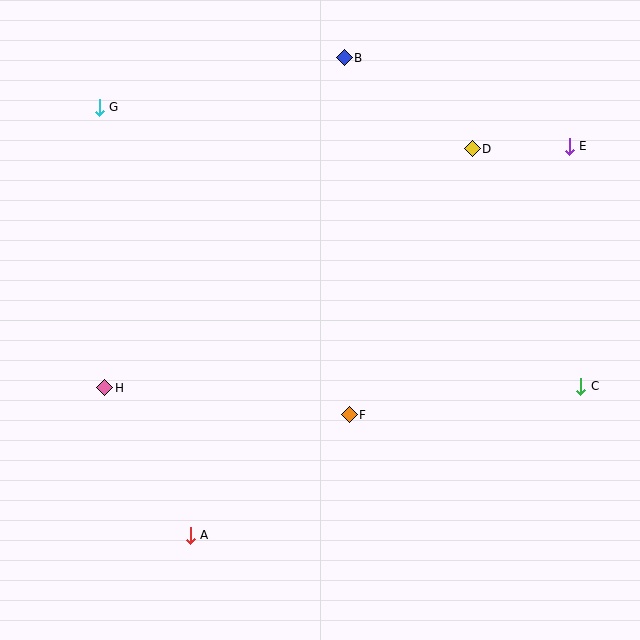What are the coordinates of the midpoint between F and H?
The midpoint between F and H is at (227, 401).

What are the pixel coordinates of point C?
Point C is at (581, 386).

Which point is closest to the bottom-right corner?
Point C is closest to the bottom-right corner.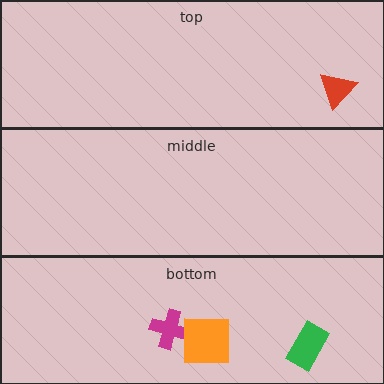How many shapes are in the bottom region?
3.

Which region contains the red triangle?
The top region.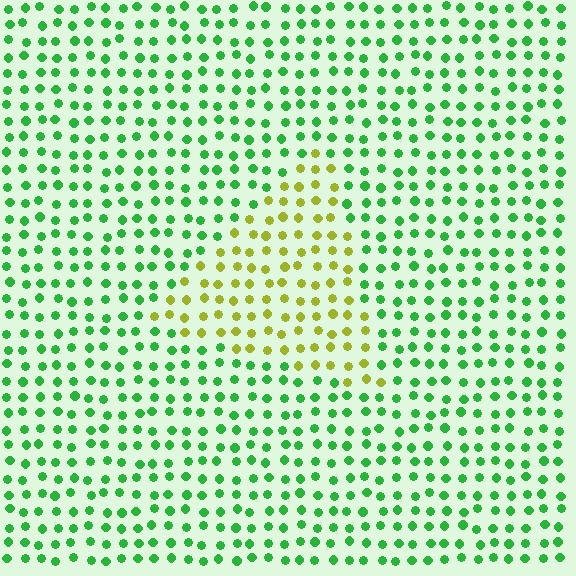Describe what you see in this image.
The image is filled with small green elements in a uniform arrangement. A triangle-shaped region is visible where the elements are tinted to a slightly different hue, forming a subtle color boundary.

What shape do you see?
I see a triangle.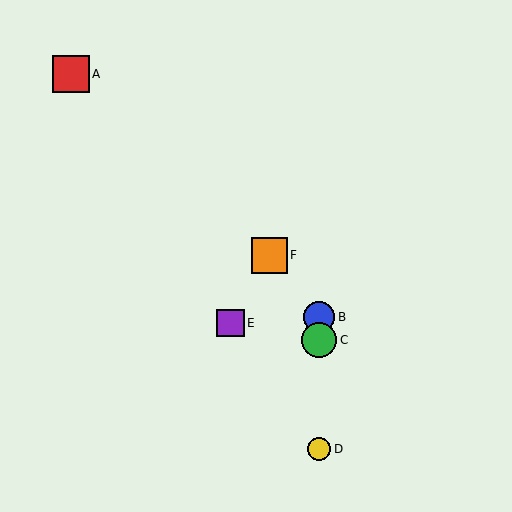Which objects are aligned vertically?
Objects B, C, D are aligned vertically.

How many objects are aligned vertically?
3 objects (B, C, D) are aligned vertically.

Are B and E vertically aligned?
No, B is at x≈319 and E is at x≈230.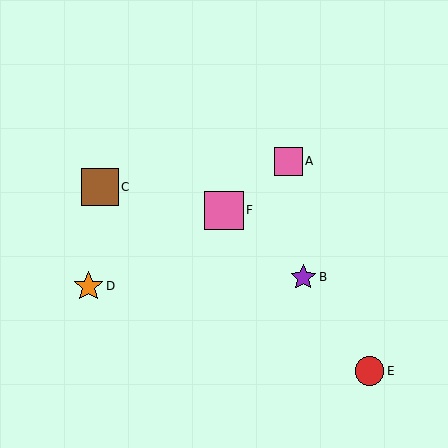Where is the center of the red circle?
The center of the red circle is at (370, 371).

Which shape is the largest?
The pink square (labeled F) is the largest.